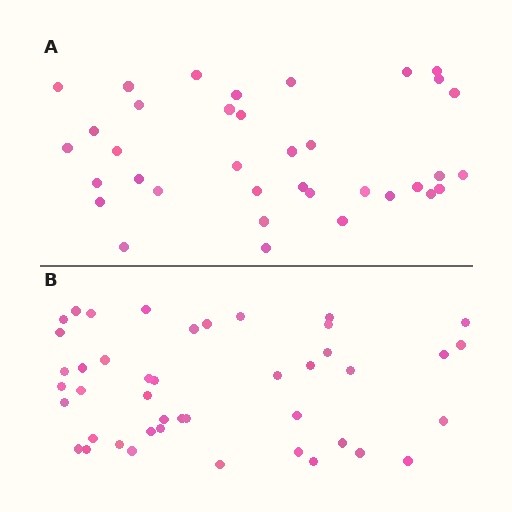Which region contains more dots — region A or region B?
Region B (the bottom region) has more dots.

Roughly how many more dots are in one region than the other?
Region B has roughly 8 or so more dots than region A.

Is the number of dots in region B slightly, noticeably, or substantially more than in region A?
Region B has only slightly more — the two regions are fairly close. The ratio is roughly 1.2 to 1.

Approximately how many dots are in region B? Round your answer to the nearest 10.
About 40 dots. (The exact count is 44, which rounds to 40.)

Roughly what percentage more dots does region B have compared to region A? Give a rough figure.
About 20% more.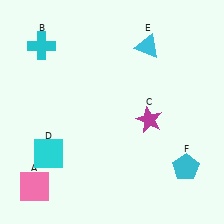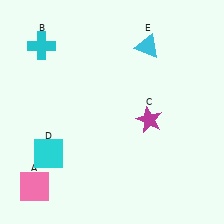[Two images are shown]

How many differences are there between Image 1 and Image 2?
There is 1 difference between the two images.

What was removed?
The cyan pentagon (F) was removed in Image 2.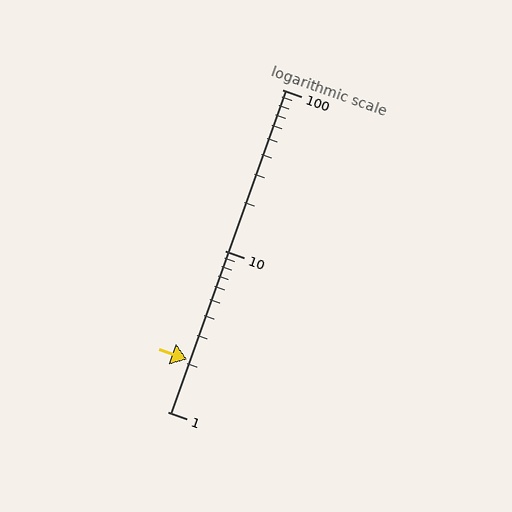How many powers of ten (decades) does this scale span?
The scale spans 2 decades, from 1 to 100.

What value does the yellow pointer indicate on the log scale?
The pointer indicates approximately 2.1.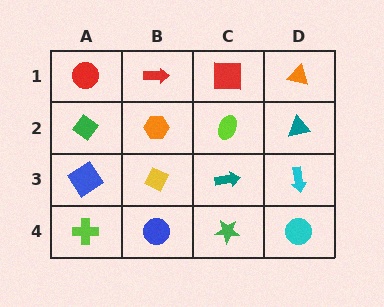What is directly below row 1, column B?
An orange hexagon.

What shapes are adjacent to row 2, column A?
A red circle (row 1, column A), a blue diamond (row 3, column A), an orange hexagon (row 2, column B).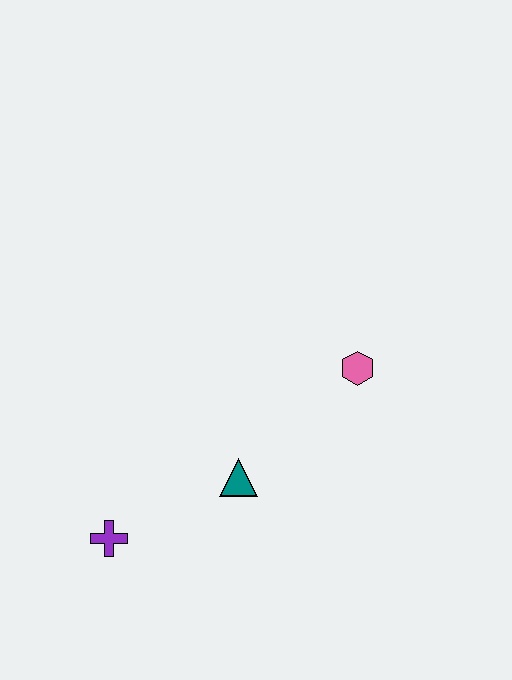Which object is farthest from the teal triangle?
The pink hexagon is farthest from the teal triangle.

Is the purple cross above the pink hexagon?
No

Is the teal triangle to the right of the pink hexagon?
No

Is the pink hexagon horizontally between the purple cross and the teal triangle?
No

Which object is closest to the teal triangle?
The purple cross is closest to the teal triangle.